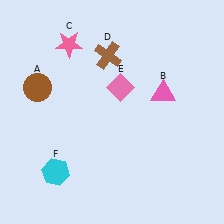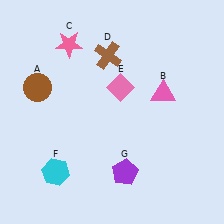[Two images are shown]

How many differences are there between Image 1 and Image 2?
There is 1 difference between the two images.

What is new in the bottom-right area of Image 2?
A purple pentagon (G) was added in the bottom-right area of Image 2.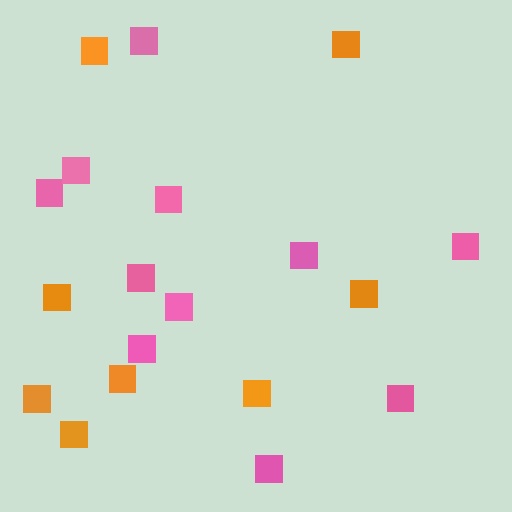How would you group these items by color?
There are 2 groups: one group of orange squares (8) and one group of pink squares (11).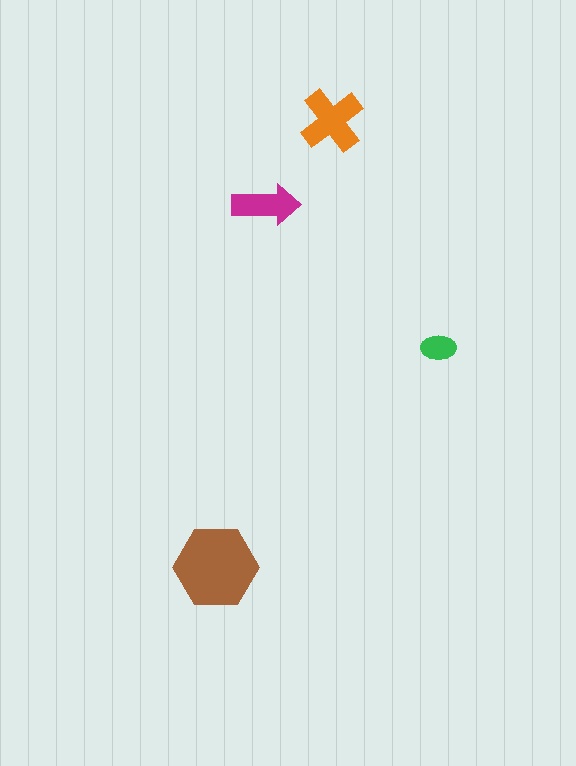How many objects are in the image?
There are 4 objects in the image.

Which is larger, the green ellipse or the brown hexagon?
The brown hexagon.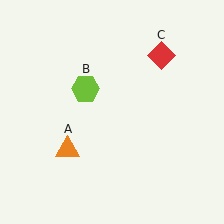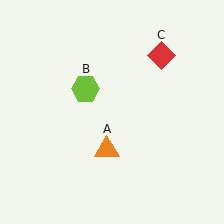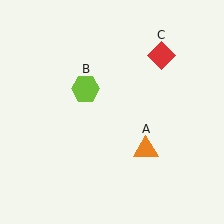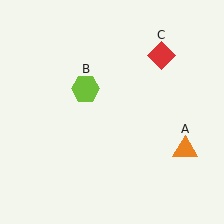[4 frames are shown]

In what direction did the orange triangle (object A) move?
The orange triangle (object A) moved right.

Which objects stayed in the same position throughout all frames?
Lime hexagon (object B) and red diamond (object C) remained stationary.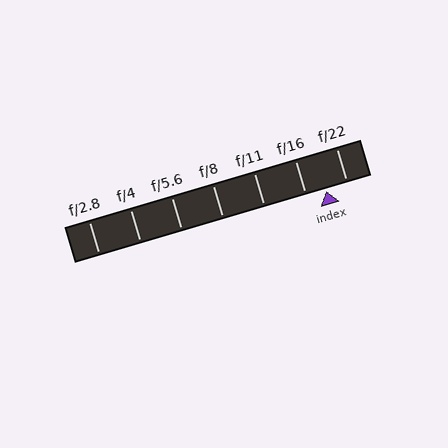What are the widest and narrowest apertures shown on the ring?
The widest aperture shown is f/2.8 and the narrowest is f/22.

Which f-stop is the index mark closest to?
The index mark is closest to f/22.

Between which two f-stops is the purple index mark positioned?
The index mark is between f/16 and f/22.